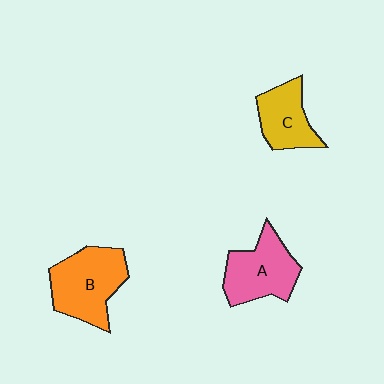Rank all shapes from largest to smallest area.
From largest to smallest: B (orange), A (pink), C (yellow).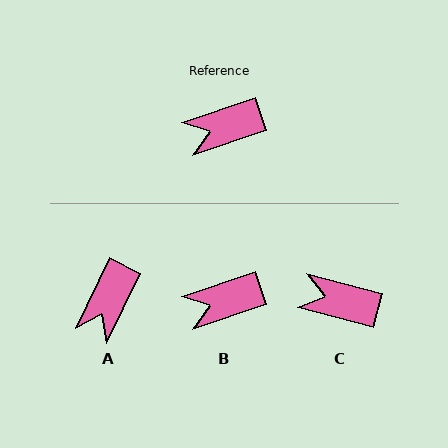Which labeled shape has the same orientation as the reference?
B.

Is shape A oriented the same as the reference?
No, it is off by about 45 degrees.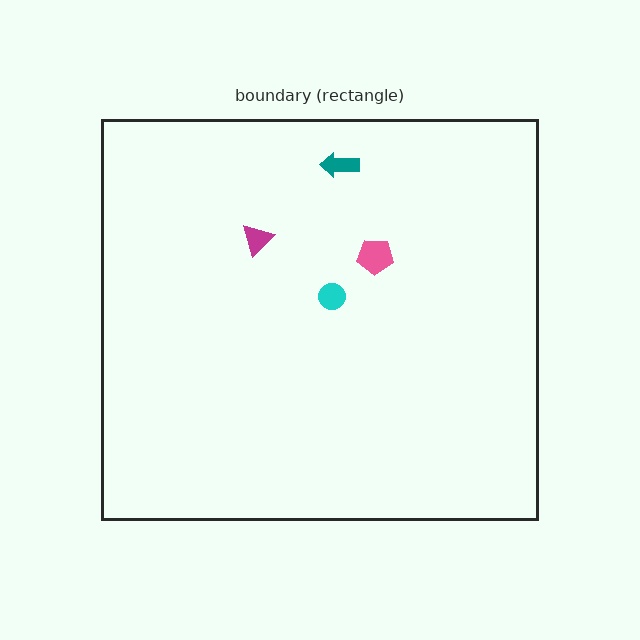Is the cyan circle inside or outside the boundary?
Inside.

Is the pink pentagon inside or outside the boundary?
Inside.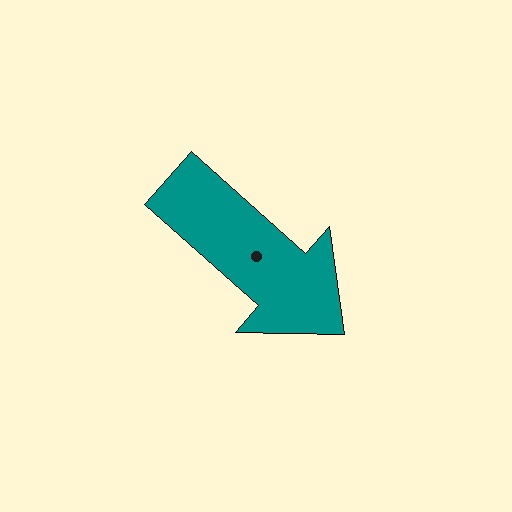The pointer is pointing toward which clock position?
Roughly 4 o'clock.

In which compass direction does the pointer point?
Southeast.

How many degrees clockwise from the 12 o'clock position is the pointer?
Approximately 132 degrees.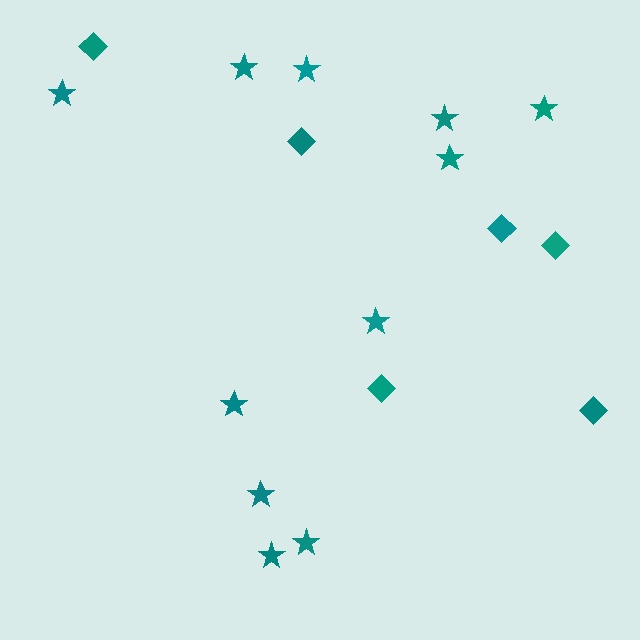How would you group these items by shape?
There are 2 groups: one group of stars (11) and one group of diamonds (6).